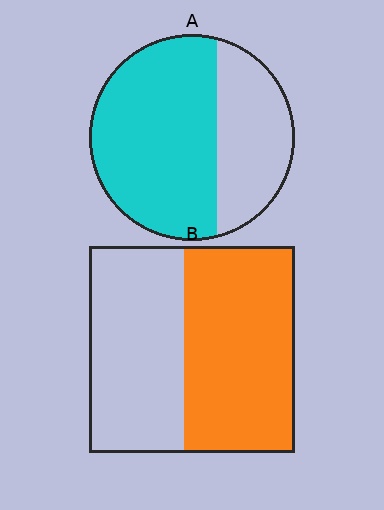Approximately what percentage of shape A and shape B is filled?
A is approximately 65% and B is approximately 55%.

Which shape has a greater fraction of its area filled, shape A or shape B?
Shape A.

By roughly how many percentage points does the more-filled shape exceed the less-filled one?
By roughly 10 percentage points (A over B).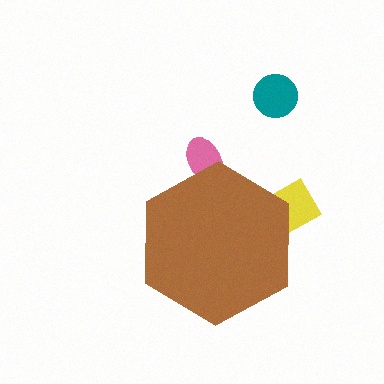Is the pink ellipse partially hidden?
Yes, the pink ellipse is partially hidden behind the brown hexagon.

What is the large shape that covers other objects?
A brown hexagon.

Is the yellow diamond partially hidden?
Yes, the yellow diamond is partially hidden behind the brown hexagon.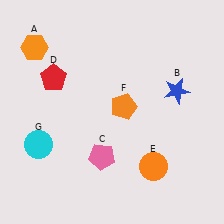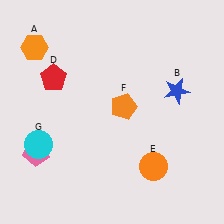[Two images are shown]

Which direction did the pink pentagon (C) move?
The pink pentagon (C) moved left.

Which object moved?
The pink pentagon (C) moved left.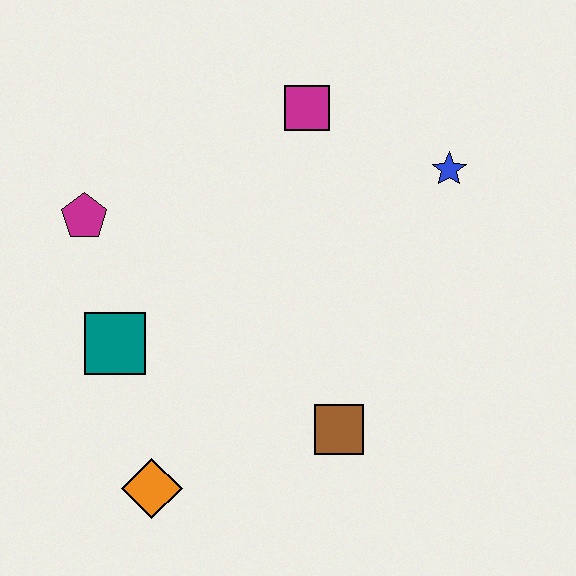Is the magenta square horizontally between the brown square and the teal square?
Yes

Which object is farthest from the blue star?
The orange diamond is farthest from the blue star.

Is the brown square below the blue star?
Yes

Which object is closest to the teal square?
The magenta pentagon is closest to the teal square.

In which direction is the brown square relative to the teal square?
The brown square is to the right of the teal square.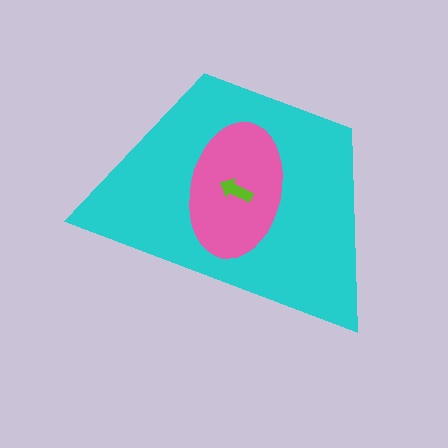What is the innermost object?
The lime arrow.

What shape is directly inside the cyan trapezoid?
The pink ellipse.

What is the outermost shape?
The cyan trapezoid.